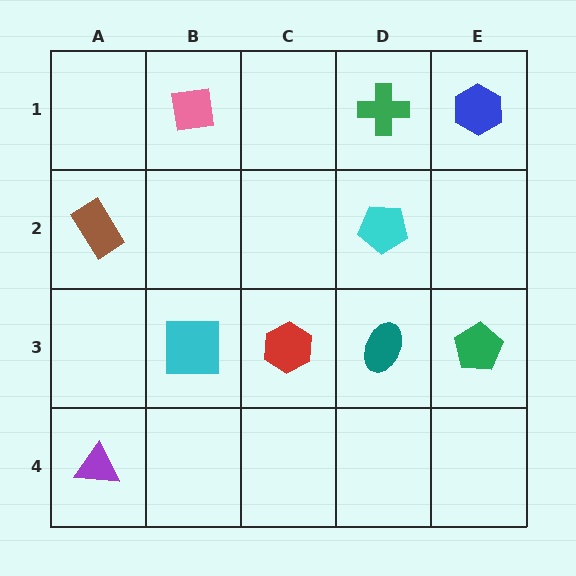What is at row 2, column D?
A cyan pentagon.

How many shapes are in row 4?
1 shape.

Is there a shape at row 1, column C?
No, that cell is empty.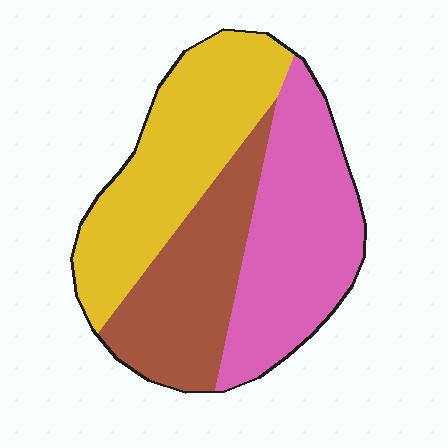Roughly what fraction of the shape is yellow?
Yellow takes up about three eighths (3/8) of the shape.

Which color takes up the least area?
Brown, at roughly 30%.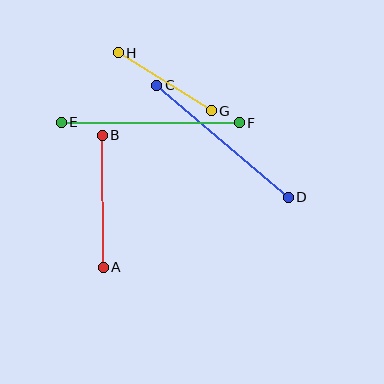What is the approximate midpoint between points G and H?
The midpoint is at approximately (165, 82) pixels.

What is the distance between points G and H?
The distance is approximately 110 pixels.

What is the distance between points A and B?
The distance is approximately 132 pixels.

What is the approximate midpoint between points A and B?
The midpoint is at approximately (103, 201) pixels.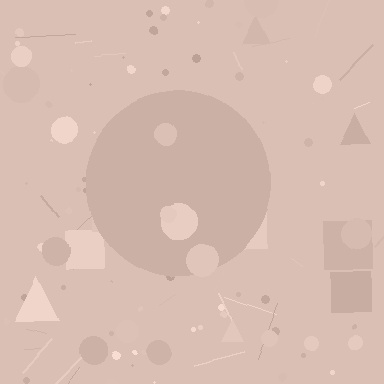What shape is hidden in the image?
A circle is hidden in the image.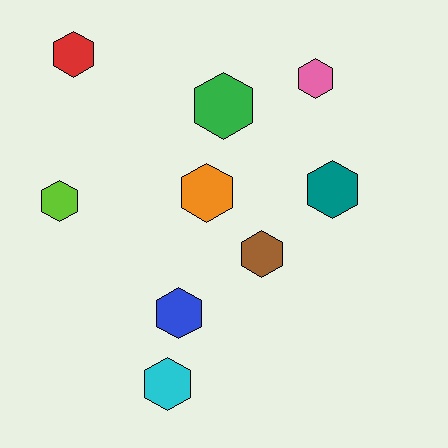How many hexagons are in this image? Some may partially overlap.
There are 9 hexagons.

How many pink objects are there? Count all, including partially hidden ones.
There is 1 pink object.